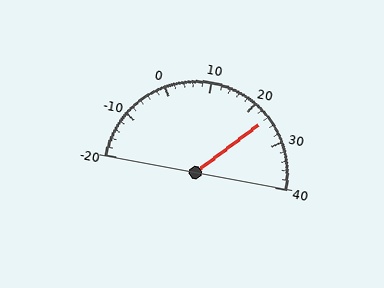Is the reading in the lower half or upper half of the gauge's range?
The reading is in the upper half of the range (-20 to 40).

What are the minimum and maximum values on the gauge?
The gauge ranges from -20 to 40.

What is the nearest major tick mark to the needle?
The nearest major tick mark is 20.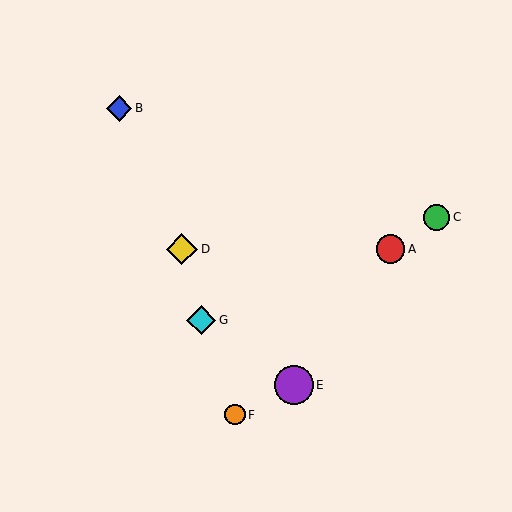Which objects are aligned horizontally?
Objects A, D are aligned horizontally.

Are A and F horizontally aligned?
No, A is at y≈249 and F is at y≈415.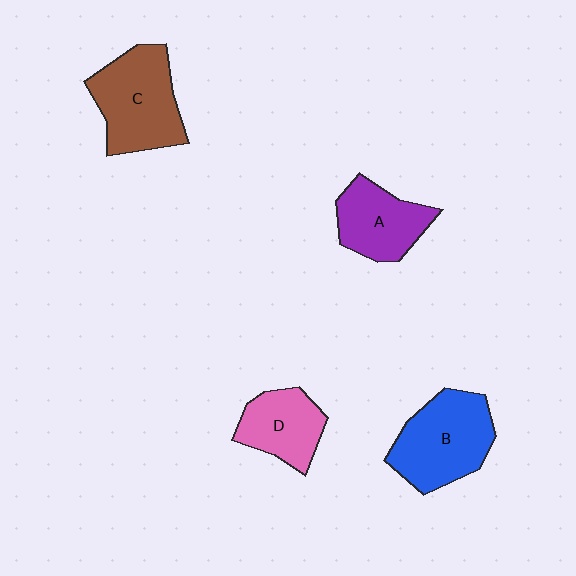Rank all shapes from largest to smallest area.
From largest to smallest: C (brown), B (blue), A (purple), D (pink).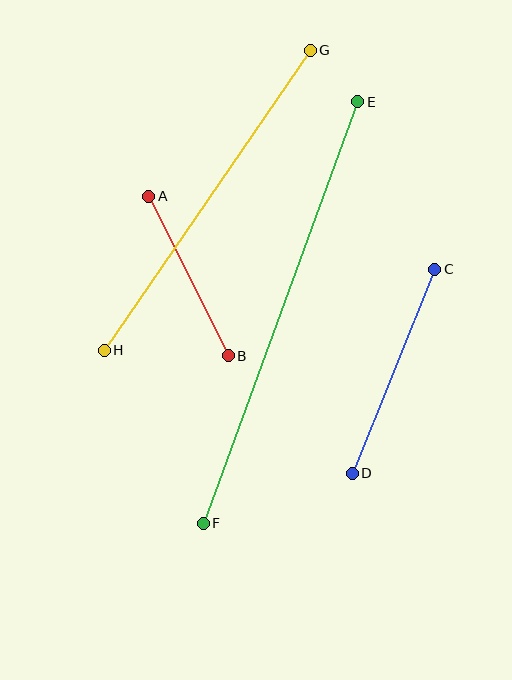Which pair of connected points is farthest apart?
Points E and F are farthest apart.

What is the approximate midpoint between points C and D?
The midpoint is at approximately (393, 371) pixels.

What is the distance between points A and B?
The distance is approximately 178 pixels.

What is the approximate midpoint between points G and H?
The midpoint is at approximately (207, 200) pixels.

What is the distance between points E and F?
The distance is approximately 449 pixels.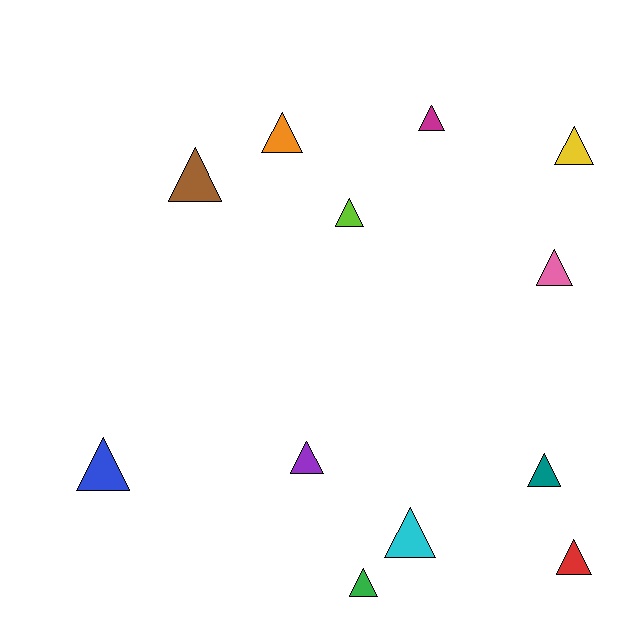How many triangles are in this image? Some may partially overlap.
There are 12 triangles.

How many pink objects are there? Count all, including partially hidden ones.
There is 1 pink object.